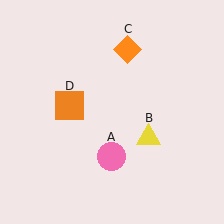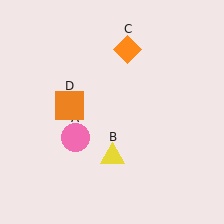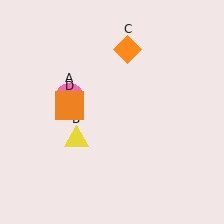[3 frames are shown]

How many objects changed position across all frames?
2 objects changed position: pink circle (object A), yellow triangle (object B).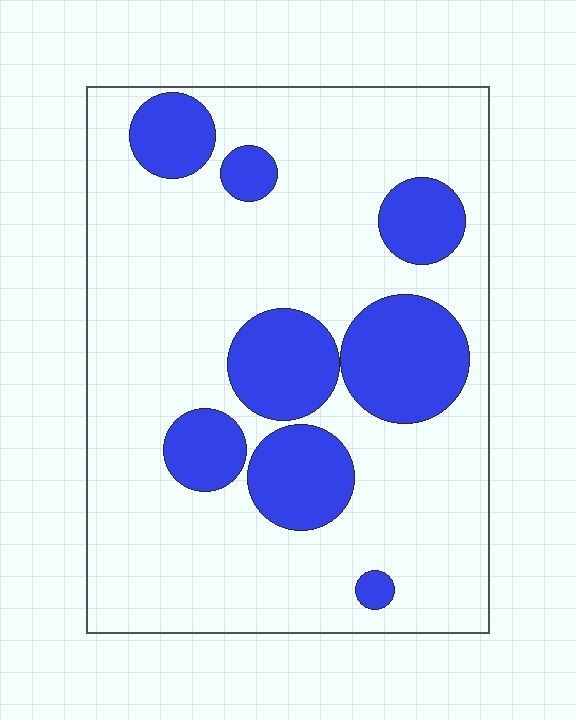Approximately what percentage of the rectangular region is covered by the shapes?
Approximately 25%.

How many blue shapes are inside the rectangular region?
8.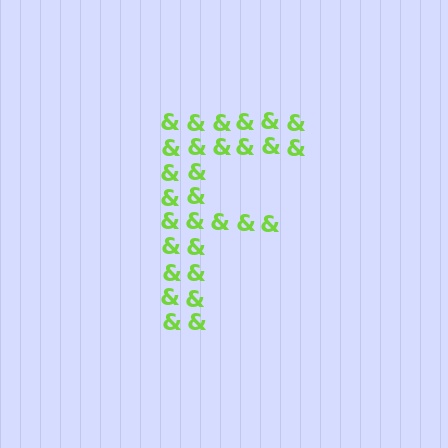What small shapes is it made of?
It is made of small ampersands.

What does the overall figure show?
The overall figure shows the letter F.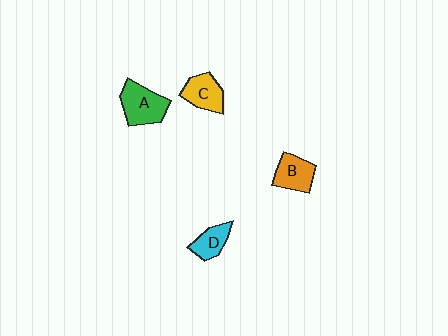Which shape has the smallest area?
Shape D (cyan).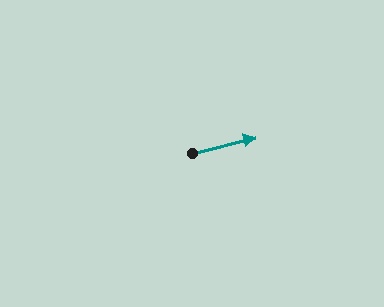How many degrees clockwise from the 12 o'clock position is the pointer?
Approximately 76 degrees.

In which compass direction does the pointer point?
East.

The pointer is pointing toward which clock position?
Roughly 3 o'clock.